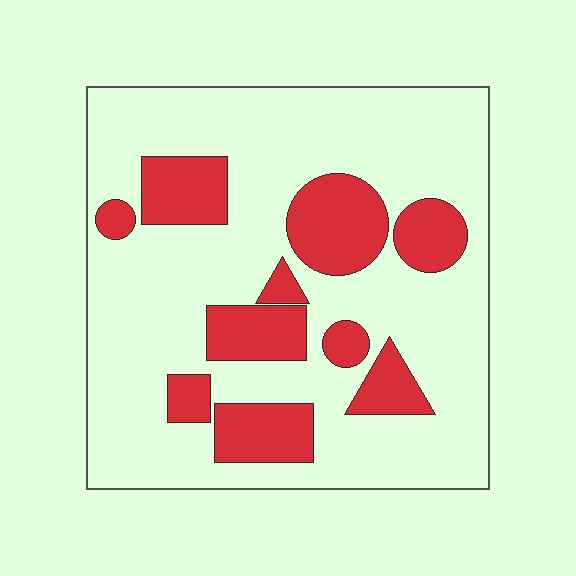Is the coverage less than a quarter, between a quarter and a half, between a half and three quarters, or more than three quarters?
Less than a quarter.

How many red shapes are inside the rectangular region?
10.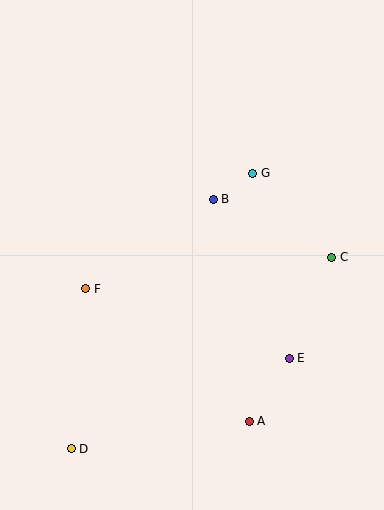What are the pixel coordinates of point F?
Point F is at (86, 289).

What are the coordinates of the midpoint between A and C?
The midpoint between A and C is at (290, 339).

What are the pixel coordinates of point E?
Point E is at (289, 358).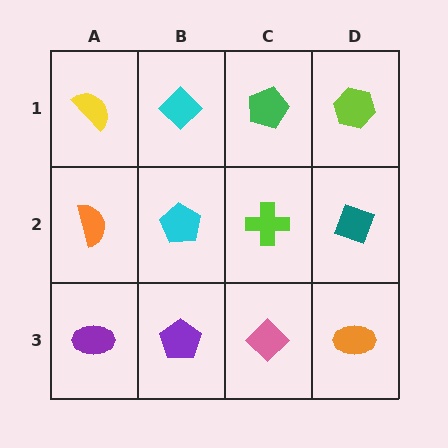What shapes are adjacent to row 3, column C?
A lime cross (row 2, column C), a purple pentagon (row 3, column B), an orange ellipse (row 3, column D).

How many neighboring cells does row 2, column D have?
3.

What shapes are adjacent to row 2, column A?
A yellow semicircle (row 1, column A), a purple ellipse (row 3, column A), a cyan pentagon (row 2, column B).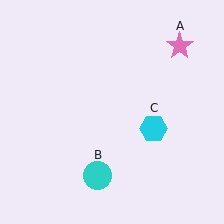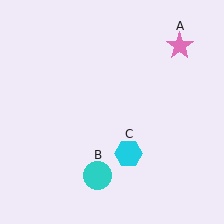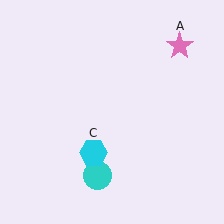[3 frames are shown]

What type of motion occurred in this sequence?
The cyan hexagon (object C) rotated clockwise around the center of the scene.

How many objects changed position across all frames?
1 object changed position: cyan hexagon (object C).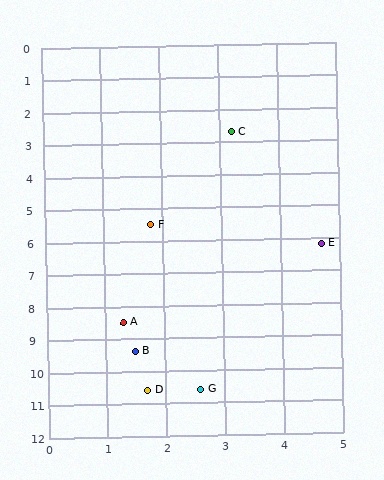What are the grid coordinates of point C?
Point C is at approximately (3.2, 2.7).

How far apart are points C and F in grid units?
Points C and F are about 3.1 grid units apart.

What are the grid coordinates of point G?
Point G is at approximately (2.6, 10.6).